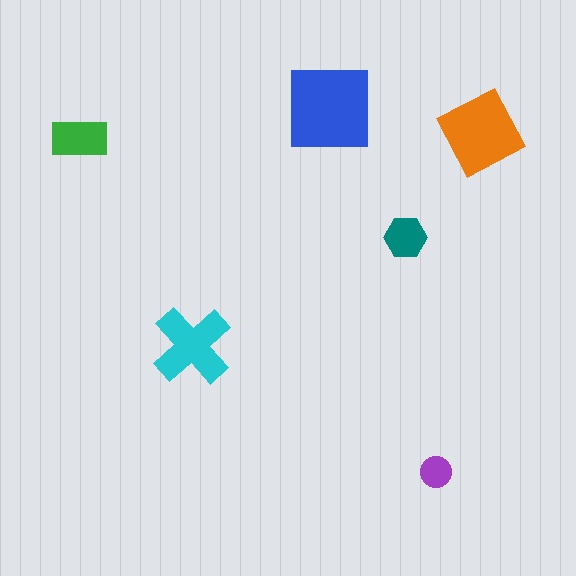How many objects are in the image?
There are 6 objects in the image.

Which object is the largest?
The blue square.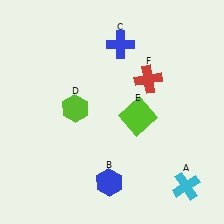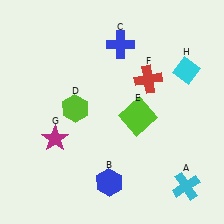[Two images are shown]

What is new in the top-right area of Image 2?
A cyan diamond (H) was added in the top-right area of Image 2.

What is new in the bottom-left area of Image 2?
A magenta star (G) was added in the bottom-left area of Image 2.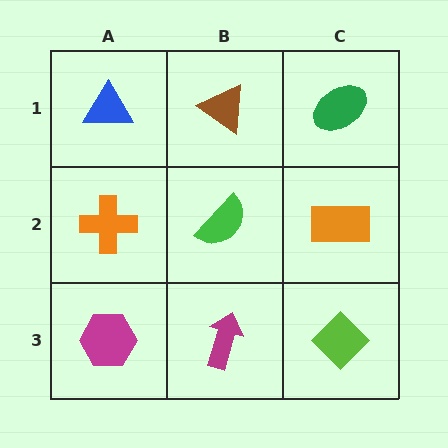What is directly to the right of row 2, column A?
A green semicircle.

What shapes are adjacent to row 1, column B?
A green semicircle (row 2, column B), a blue triangle (row 1, column A), a green ellipse (row 1, column C).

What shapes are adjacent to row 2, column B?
A brown triangle (row 1, column B), a magenta arrow (row 3, column B), an orange cross (row 2, column A), an orange rectangle (row 2, column C).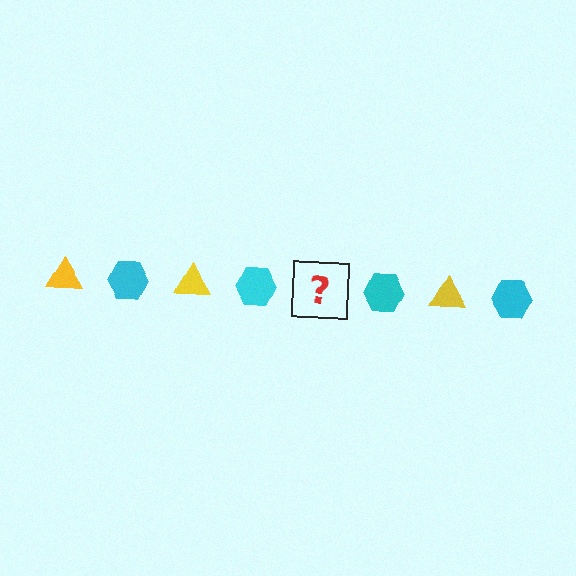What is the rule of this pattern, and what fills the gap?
The rule is that the pattern alternates between yellow triangle and cyan hexagon. The gap should be filled with a yellow triangle.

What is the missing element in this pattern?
The missing element is a yellow triangle.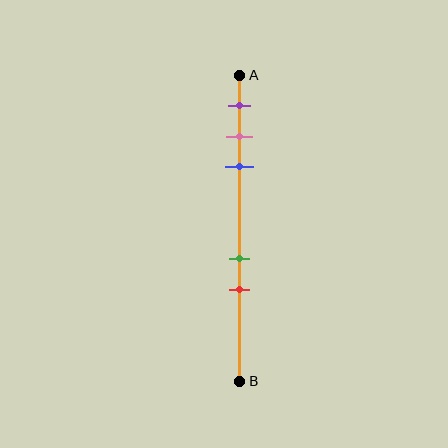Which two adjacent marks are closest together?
The pink and blue marks are the closest adjacent pair.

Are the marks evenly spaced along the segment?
No, the marks are not evenly spaced.